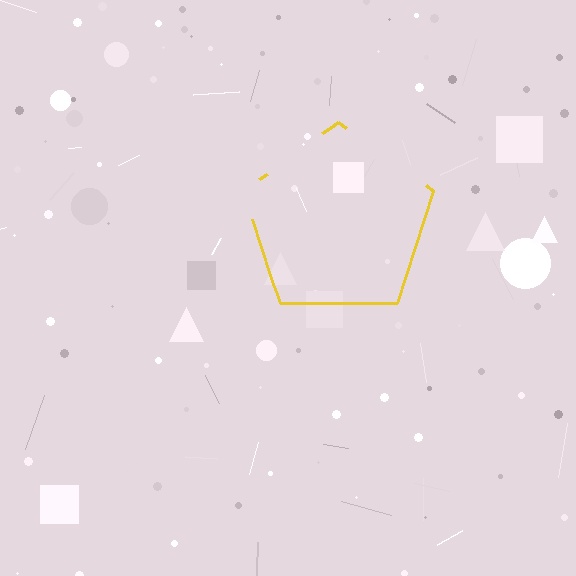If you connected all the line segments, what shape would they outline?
They would outline a pentagon.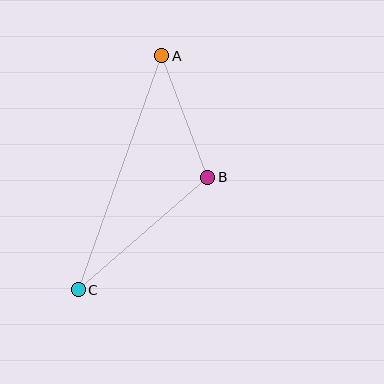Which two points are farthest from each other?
Points A and C are farthest from each other.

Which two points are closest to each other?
Points A and B are closest to each other.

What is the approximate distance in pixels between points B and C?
The distance between B and C is approximately 172 pixels.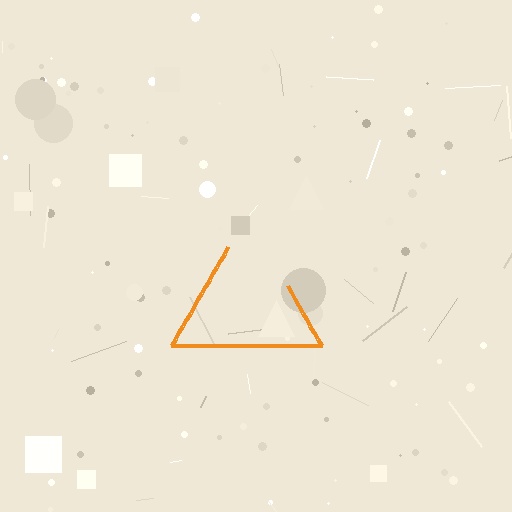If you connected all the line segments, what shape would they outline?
They would outline a triangle.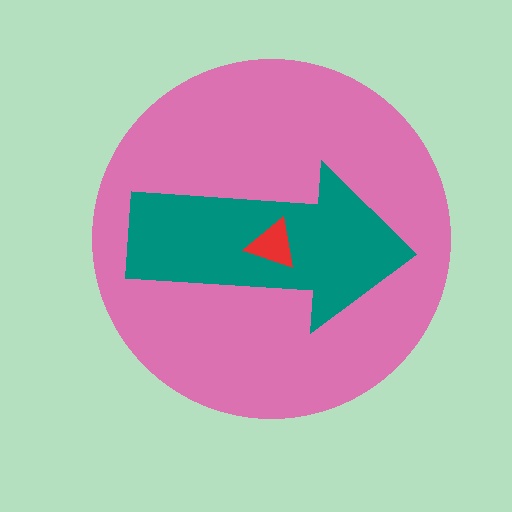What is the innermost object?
The red triangle.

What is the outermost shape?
The pink circle.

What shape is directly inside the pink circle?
The teal arrow.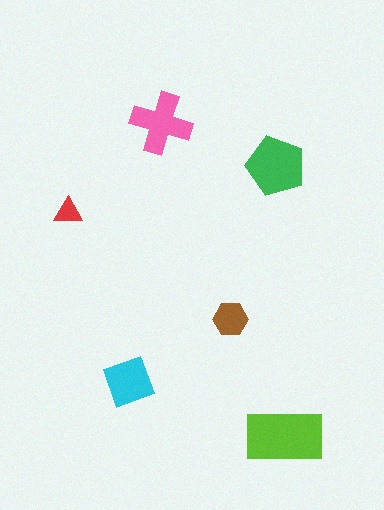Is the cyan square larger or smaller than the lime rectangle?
Smaller.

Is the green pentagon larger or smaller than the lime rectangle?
Smaller.